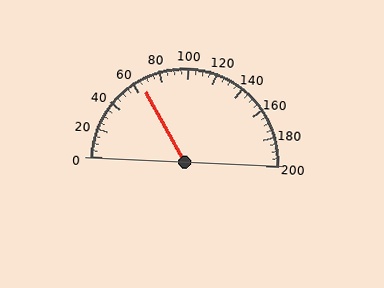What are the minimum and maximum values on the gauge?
The gauge ranges from 0 to 200.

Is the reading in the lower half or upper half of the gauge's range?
The reading is in the lower half of the range (0 to 200).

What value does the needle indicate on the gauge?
The needle indicates approximately 65.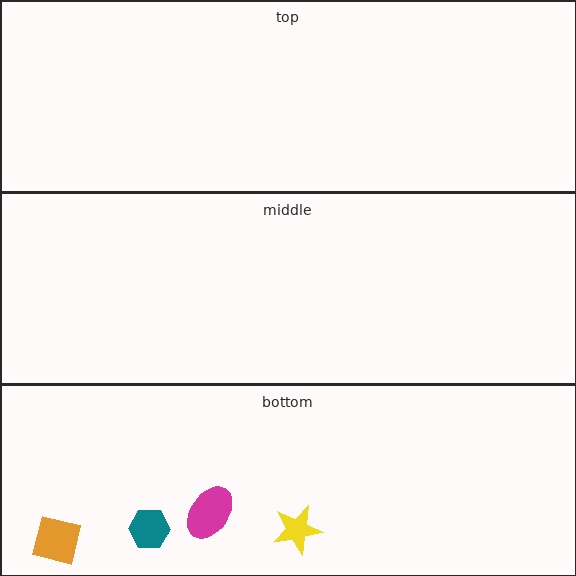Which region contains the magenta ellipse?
The bottom region.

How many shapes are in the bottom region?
4.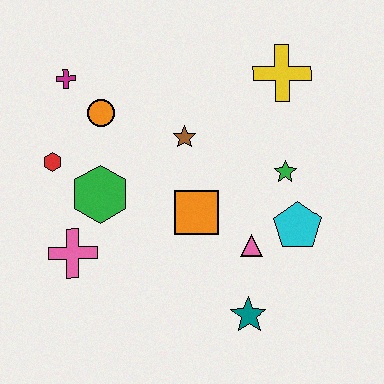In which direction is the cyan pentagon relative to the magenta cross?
The cyan pentagon is to the right of the magenta cross.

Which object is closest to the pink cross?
The green hexagon is closest to the pink cross.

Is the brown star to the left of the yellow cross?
Yes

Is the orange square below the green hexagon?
Yes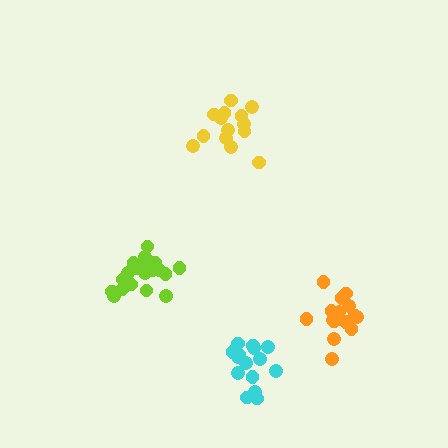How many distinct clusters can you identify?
There are 4 distinct clusters.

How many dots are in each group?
Group 1: 17 dots, Group 2: 19 dots, Group 3: 14 dots, Group 4: 15 dots (65 total).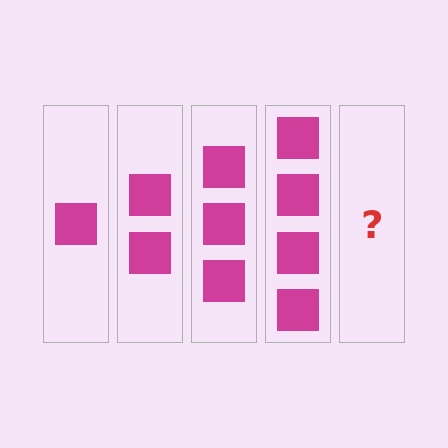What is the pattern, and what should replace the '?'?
The pattern is that each step adds one more square. The '?' should be 5 squares.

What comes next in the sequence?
The next element should be 5 squares.